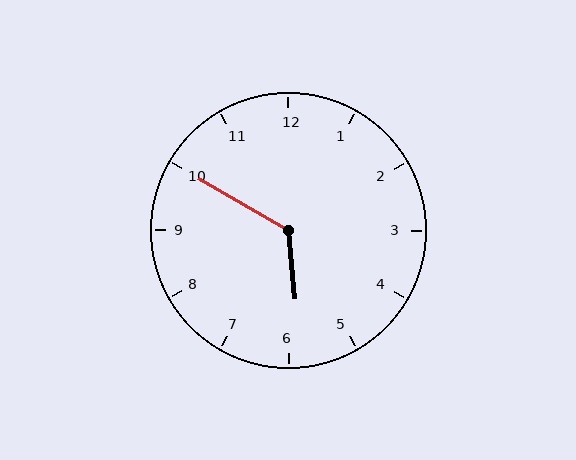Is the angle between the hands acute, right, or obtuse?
It is obtuse.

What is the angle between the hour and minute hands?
Approximately 125 degrees.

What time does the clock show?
5:50.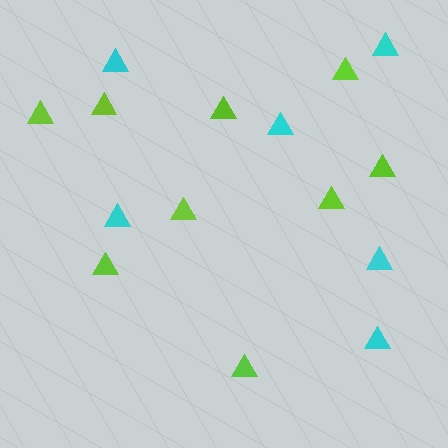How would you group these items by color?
There are 2 groups: one group of lime triangles (9) and one group of cyan triangles (6).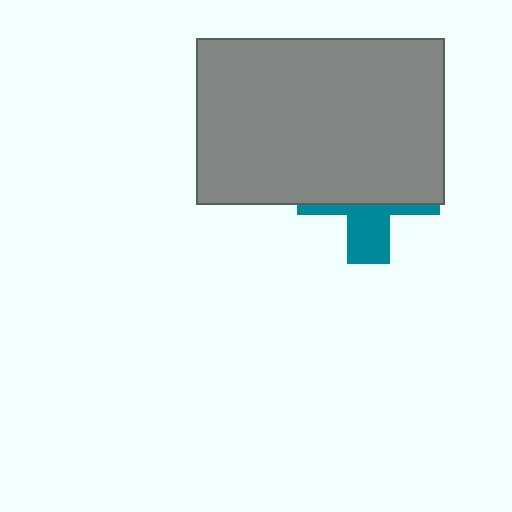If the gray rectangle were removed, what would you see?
You would see the complete teal cross.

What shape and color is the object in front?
The object in front is a gray rectangle.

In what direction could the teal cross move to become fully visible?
The teal cross could move down. That would shift it out from behind the gray rectangle entirely.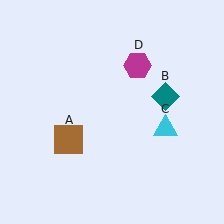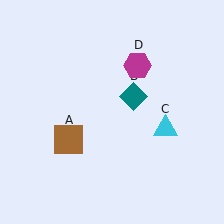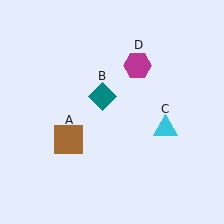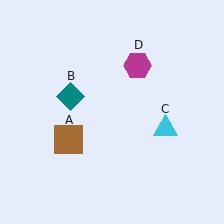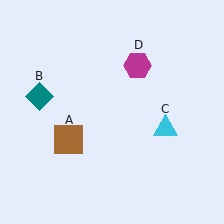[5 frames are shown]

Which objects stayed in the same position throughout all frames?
Brown square (object A) and cyan triangle (object C) and magenta hexagon (object D) remained stationary.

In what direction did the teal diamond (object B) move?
The teal diamond (object B) moved left.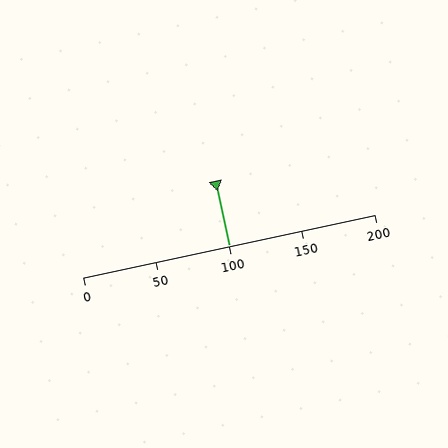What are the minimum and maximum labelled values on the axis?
The axis runs from 0 to 200.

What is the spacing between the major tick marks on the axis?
The major ticks are spaced 50 apart.